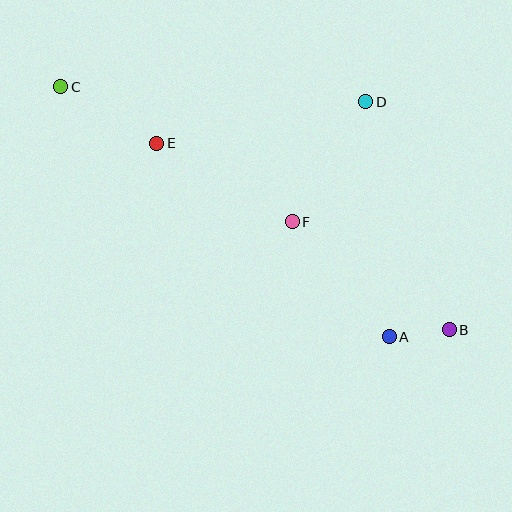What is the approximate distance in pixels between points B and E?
The distance between B and E is approximately 347 pixels.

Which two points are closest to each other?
Points A and B are closest to each other.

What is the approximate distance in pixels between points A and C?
The distance between A and C is approximately 413 pixels.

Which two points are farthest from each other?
Points B and C are farthest from each other.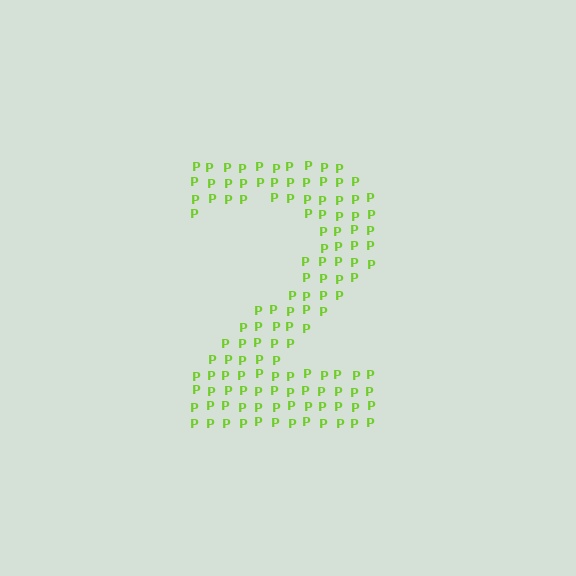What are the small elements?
The small elements are letter P's.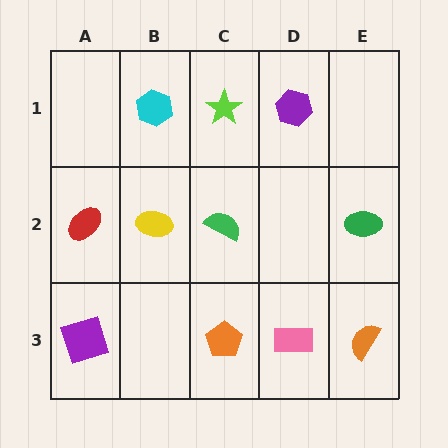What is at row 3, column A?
A purple square.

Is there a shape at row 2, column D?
No, that cell is empty.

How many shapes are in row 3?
4 shapes.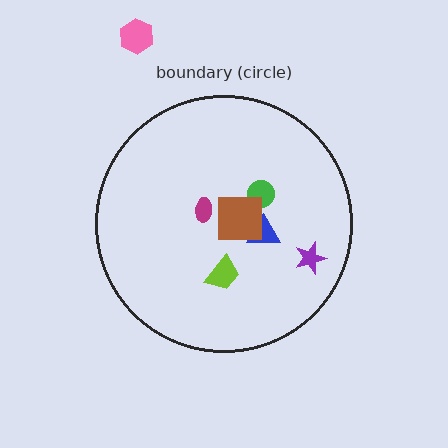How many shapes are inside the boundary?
6 inside, 1 outside.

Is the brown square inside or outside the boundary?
Inside.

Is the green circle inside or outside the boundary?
Inside.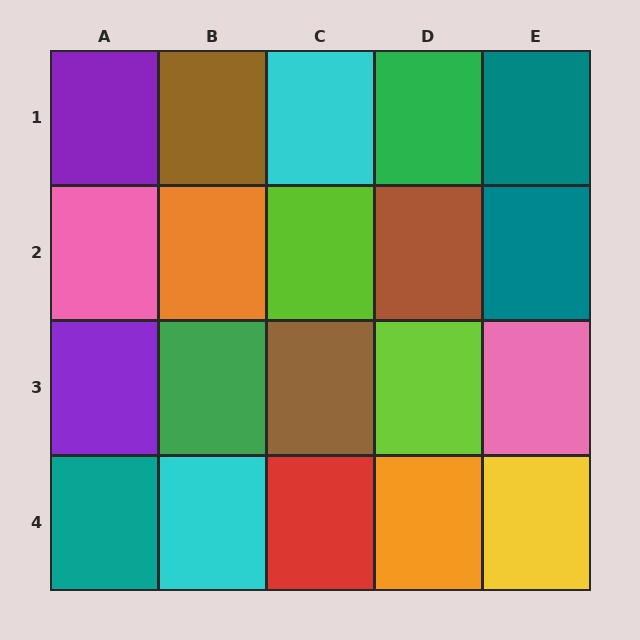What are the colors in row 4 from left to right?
Teal, cyan, red, orange, yellow.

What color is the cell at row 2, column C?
Lime.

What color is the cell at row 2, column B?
Orange.